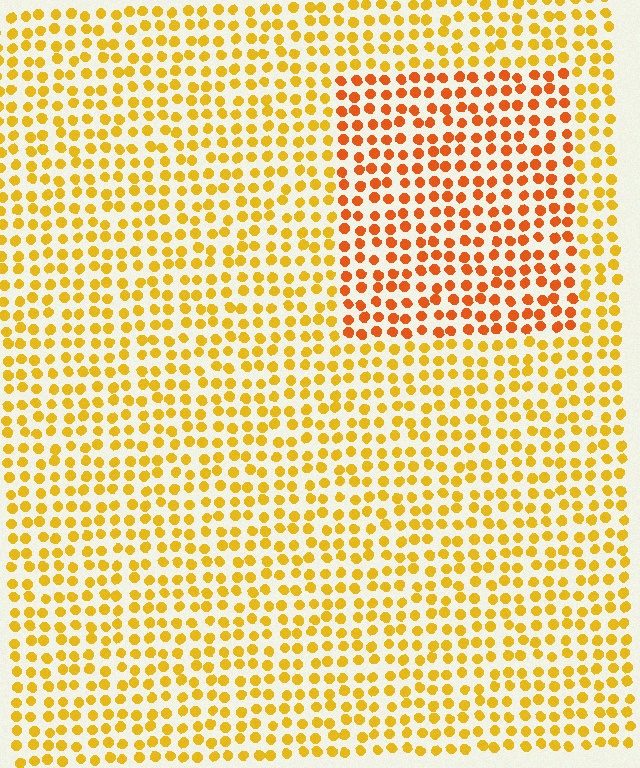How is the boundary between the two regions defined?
The boundary is defined purely by a slight shift in hue (about 29 degrees). Spacing, size, and orientation are identical on both sides.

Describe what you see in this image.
The image is filled with small yellow elements in a uniform arrangement. A rectangle-shaped region is visible where the elements are tinted to a slightly different hue, forming a subtle color boundary.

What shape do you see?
I see a rectangle.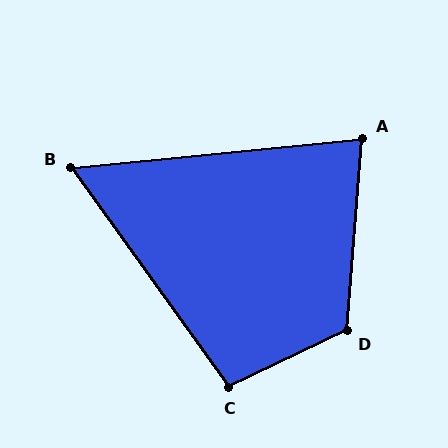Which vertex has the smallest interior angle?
B, at approximately 60 degrees.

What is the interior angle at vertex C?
Approximately 100 degrees (obtuse).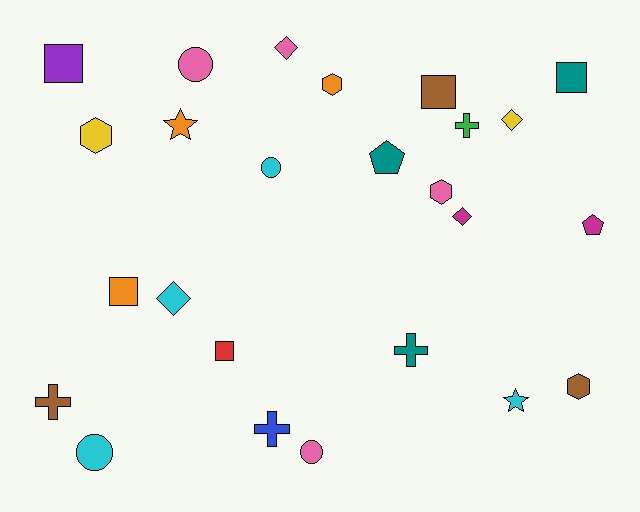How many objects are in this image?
There are 25 objects.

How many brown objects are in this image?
There are 3 brown objects.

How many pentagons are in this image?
There are 2 pentagons.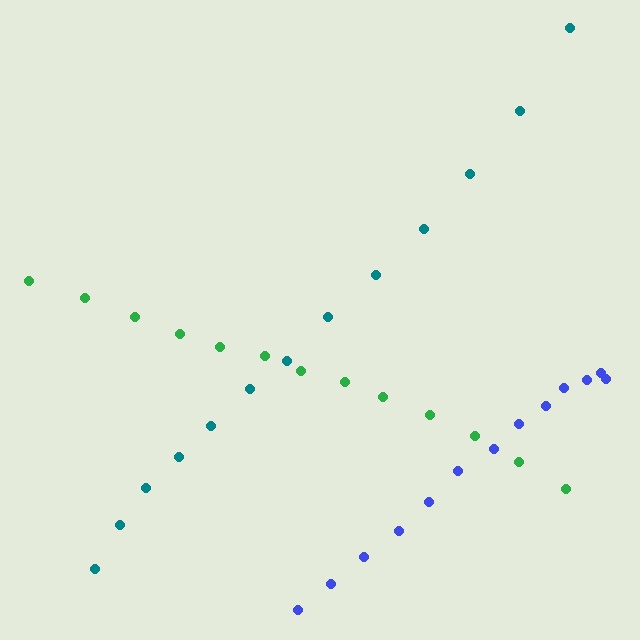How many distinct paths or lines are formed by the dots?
There are 3 distinct paths.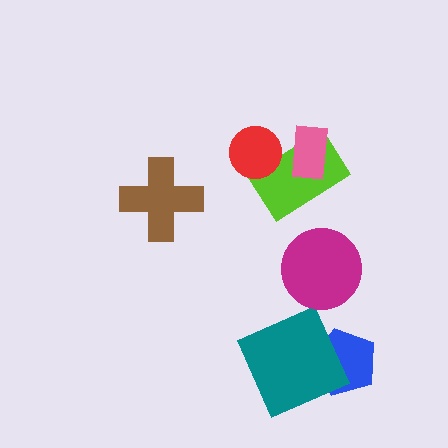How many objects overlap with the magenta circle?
0 objects overlap with the magenta circle.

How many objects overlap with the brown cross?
0 objects overlap with the brown cross.